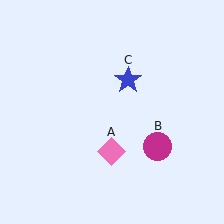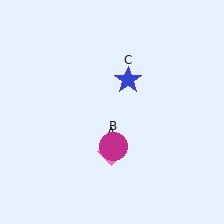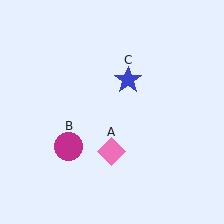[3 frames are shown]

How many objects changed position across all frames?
1 object changed position: magenta circle (object B).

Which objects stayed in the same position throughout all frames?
Pink diamond (object A) and blue star (object C) remained stationary.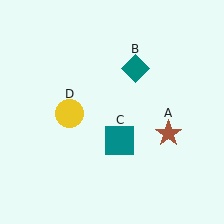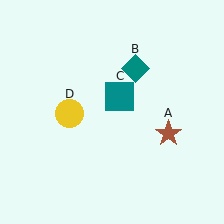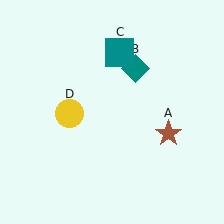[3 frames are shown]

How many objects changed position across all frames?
1 object changed position: teal square (object C).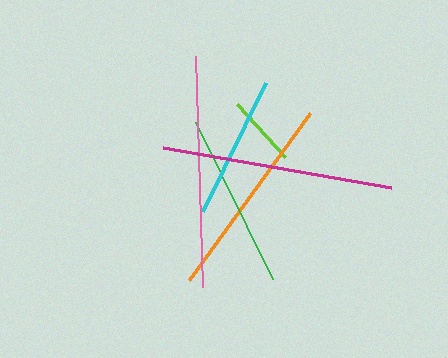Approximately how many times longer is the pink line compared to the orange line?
The pink line is approximately 1.1 times the length of the orange line.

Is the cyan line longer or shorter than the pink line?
The pink line is longer than the cyan line.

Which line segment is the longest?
The magenta line is the longest at approximately 231 pixels.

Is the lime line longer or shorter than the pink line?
The pink line is longer than the lime line.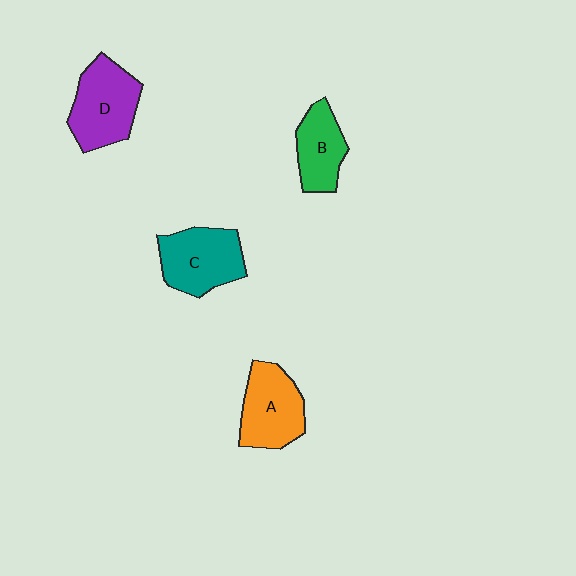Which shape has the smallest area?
Shape B (green).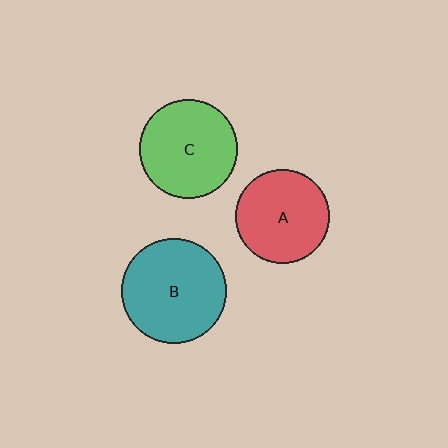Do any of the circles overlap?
No, none of the circles overlap.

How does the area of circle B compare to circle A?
Approximately 1.2 times.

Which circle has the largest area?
Circle B (teal).